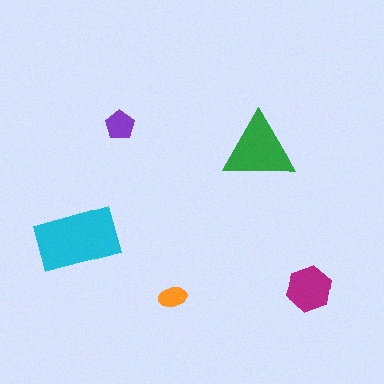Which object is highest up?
The purple pentagon is topmost.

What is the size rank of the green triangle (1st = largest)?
2nd.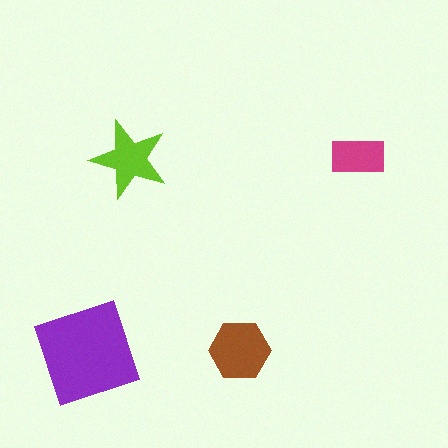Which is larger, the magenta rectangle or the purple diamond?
The purple diamond.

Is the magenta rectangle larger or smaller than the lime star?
Smaller.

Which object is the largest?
The purple diamond.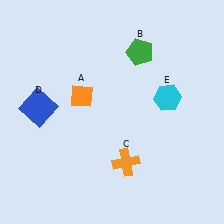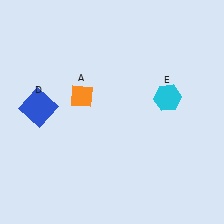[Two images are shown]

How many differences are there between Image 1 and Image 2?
There are 2 differences between the two images.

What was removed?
The green pentagon (B), the orange cross (C) were removed in Image 2.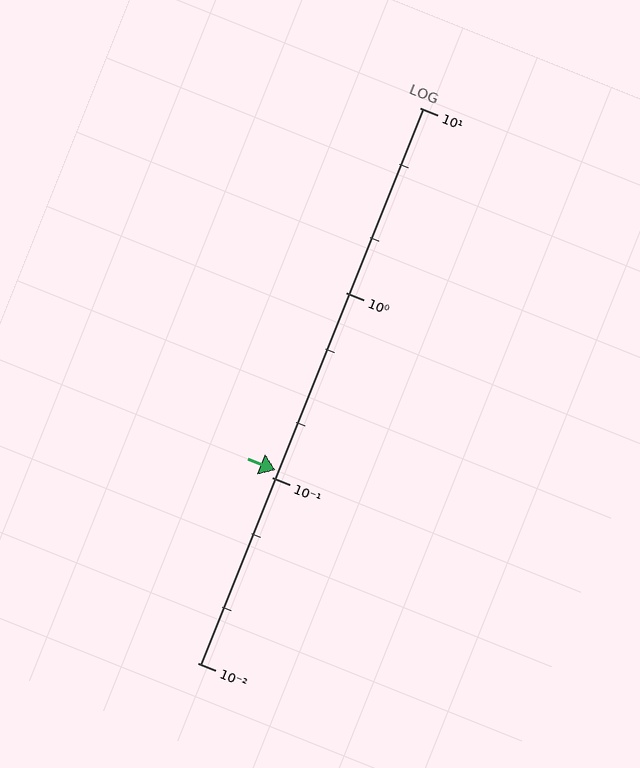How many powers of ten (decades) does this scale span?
The scale spans 3 decades, from 0.01 to 10.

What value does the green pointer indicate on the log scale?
The pointer indicates approximately 0.11.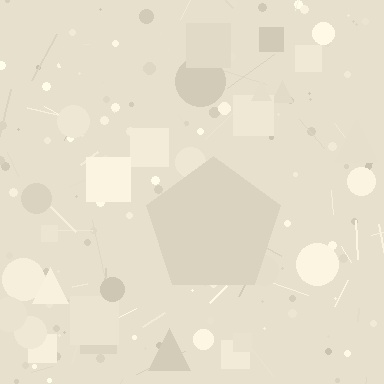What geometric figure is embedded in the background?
A pentagon is embedded in the background.